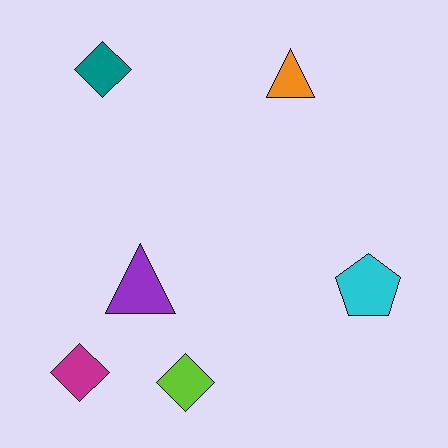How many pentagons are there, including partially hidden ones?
There is 1 pentagon.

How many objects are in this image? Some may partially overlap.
There are 6 objects.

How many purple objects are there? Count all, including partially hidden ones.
There is 1 purple object.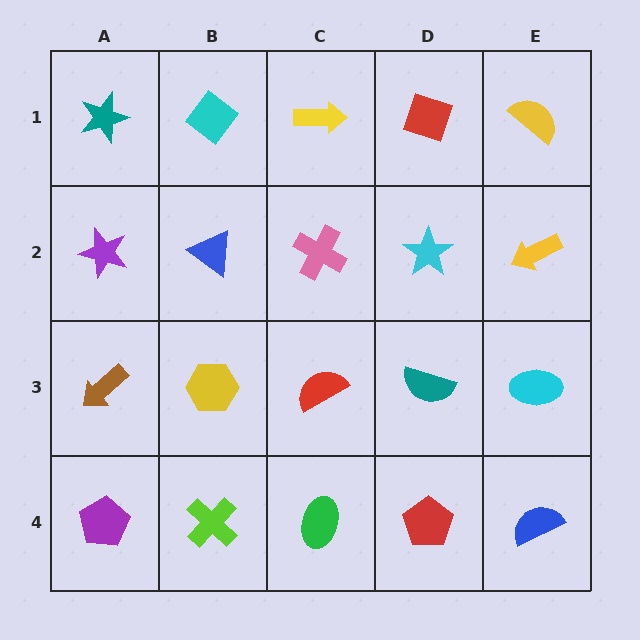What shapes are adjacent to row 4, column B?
A yellow hexagon (row 3, column B), a purple pentagon (row 4, column A), a green ellipse (row 4, column C).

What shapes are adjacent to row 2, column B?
A cyan diamond (row 1, column B), a yellow hexagon (row 3, column B), a purple star (row 2, column A), a pink cross (row 2, column C).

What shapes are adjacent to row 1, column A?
A purple star (row 2, column A), a cyan diamond (row 1, column B).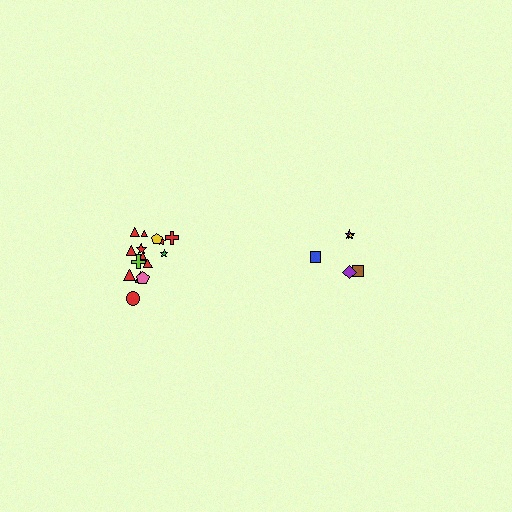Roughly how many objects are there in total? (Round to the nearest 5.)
Roughly 20 objects in total.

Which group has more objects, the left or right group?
The left group.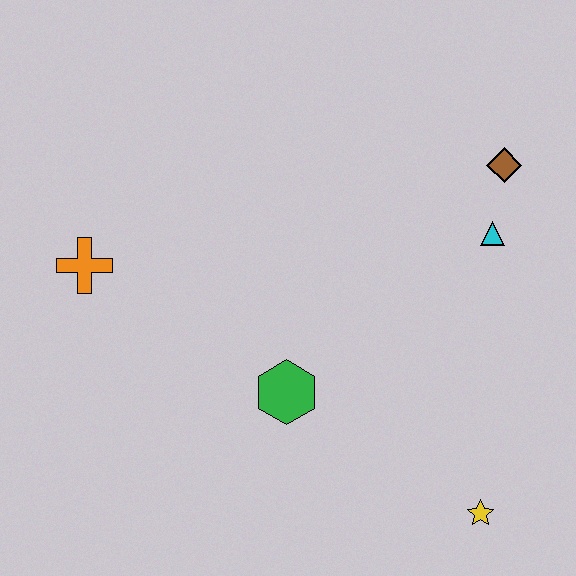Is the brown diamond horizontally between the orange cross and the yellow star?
No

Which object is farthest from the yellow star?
The orange cross is farthest from the yellow star.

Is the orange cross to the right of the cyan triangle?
No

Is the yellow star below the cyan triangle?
Yes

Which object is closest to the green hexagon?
The yellow star is closest to the green hexagon.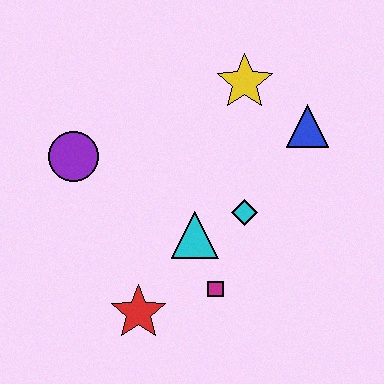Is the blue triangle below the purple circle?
No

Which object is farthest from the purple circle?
The blue triangle is farthest from the purple circle.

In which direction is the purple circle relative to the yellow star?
The purple circle is to the left of the yellow star.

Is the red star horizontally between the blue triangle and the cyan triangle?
No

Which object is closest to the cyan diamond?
The cyan triangle is closest to the cyan diamond.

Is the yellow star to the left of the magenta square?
No